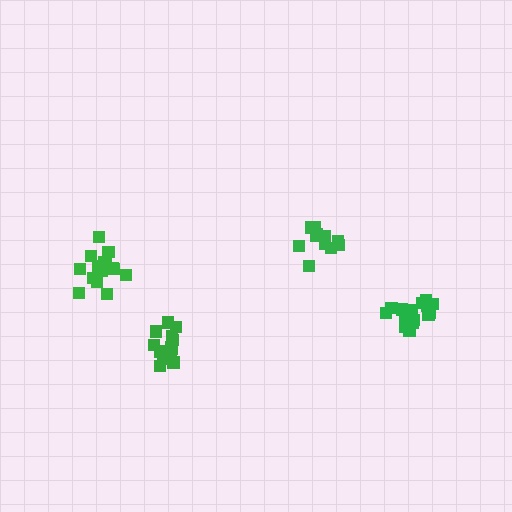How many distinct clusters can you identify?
There are 4 distinct clusters.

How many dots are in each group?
Group 1: 11 dots, Group 2: 14 dots, Group 3: 17 dots, Group 4: 15 dots (57 total).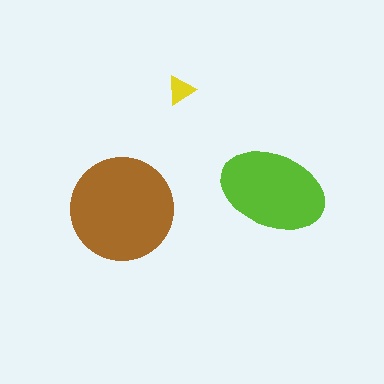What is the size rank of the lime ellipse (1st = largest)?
2nd.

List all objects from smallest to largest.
The yellow triangle, the lime ellipse, the brown circle.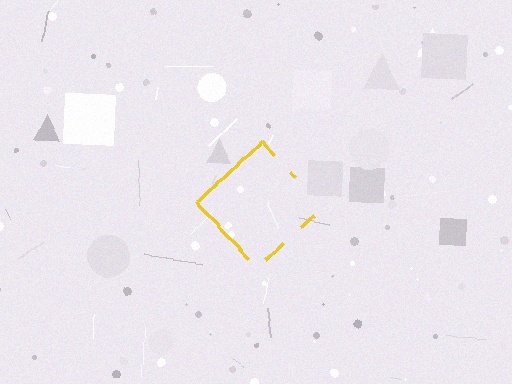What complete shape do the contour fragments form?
The contour fragments form a diamond.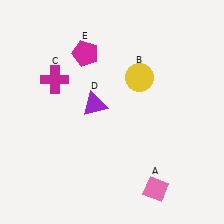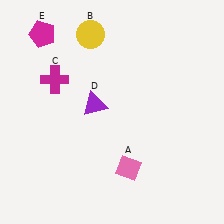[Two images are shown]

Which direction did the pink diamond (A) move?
The pink diamond (A) moved left.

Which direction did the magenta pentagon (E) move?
The magenta pentagon (E) moved left.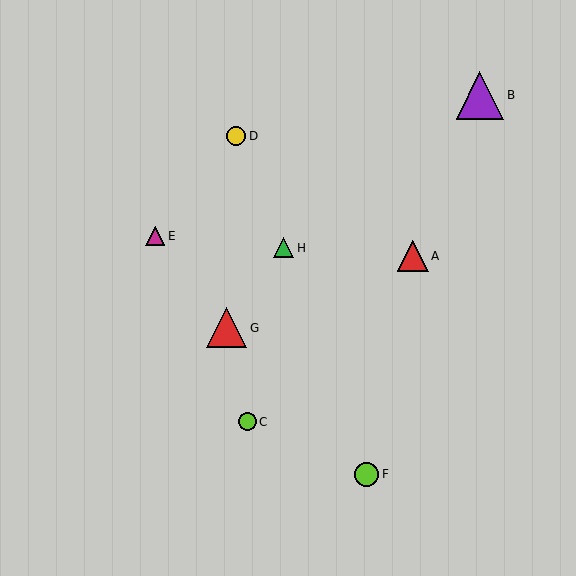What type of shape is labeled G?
Shape G is a red triangle.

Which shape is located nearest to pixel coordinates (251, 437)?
The lime circle (labeled C) at (247, 422) is nearest to that location.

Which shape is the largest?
The purple triangle (labeled B) is the largest.